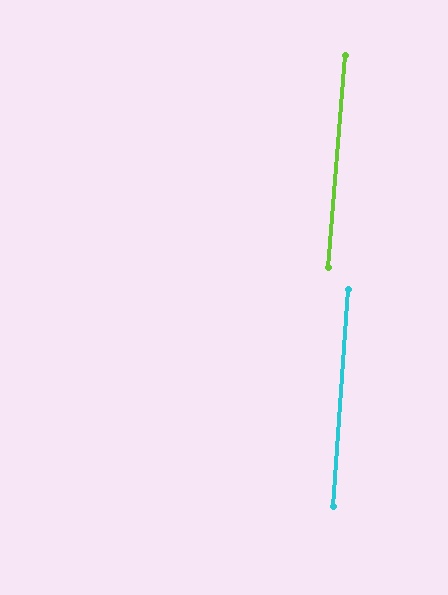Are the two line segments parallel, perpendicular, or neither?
Parallel — their directions differ by only 0.7°.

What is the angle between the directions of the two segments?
Approximately 1 degree.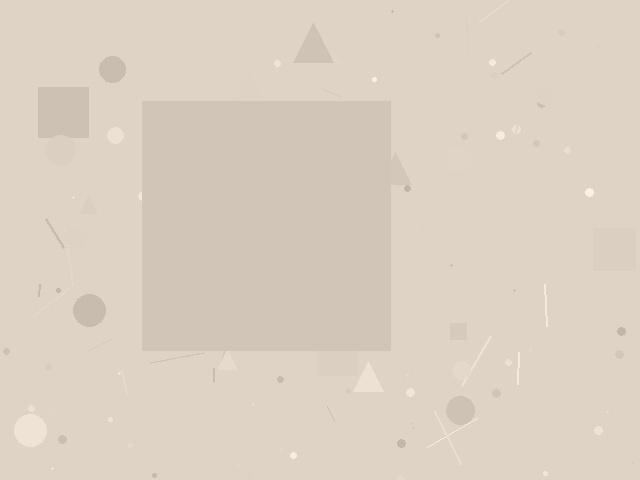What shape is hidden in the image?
A square is hidden in the image.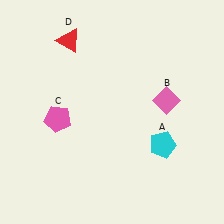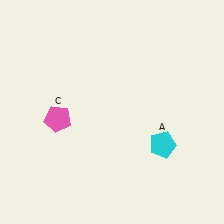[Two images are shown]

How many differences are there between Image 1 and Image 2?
There are 2 differences between the two images.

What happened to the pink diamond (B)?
The pink diamond (B) was removed in Image 2. It was in the top-right area of Image 1.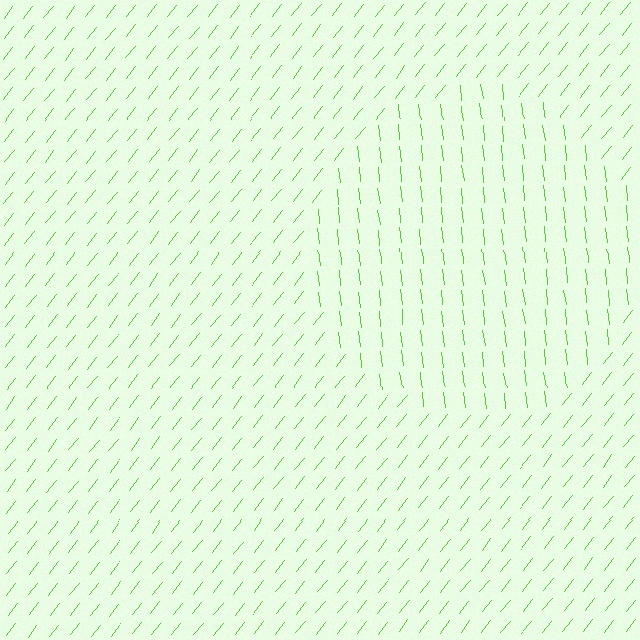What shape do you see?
I see a circle.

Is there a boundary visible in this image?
Yes, there is a texture boundary formed by a change in line orientation.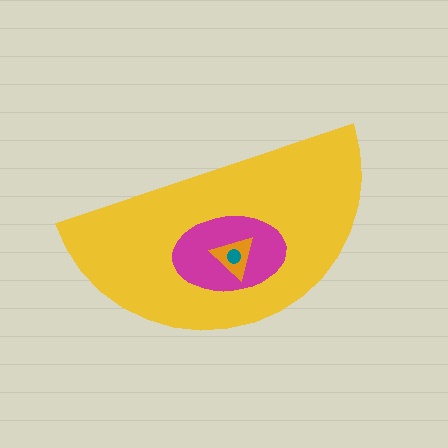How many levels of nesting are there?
4.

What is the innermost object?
The teal circle.